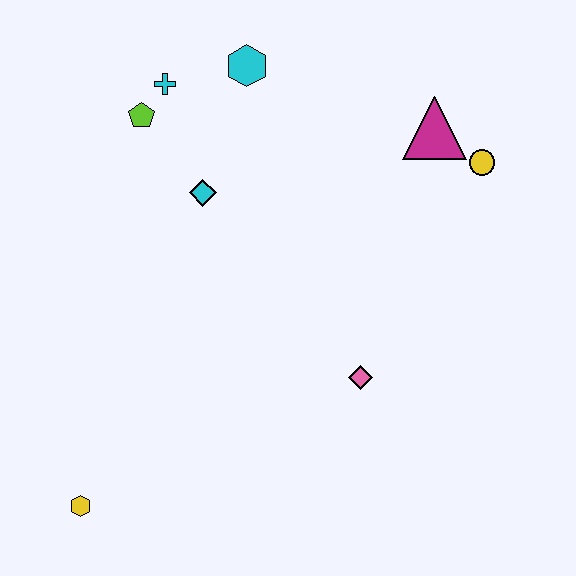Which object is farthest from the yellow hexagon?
The yellow circle is farthest from the yellow hexagon.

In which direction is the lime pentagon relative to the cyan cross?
The lime pentagon is below the cyan cross.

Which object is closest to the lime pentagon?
The cyan cross is closest to the lime pentagon.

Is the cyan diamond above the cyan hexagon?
No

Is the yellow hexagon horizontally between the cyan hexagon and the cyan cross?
No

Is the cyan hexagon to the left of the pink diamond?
Yes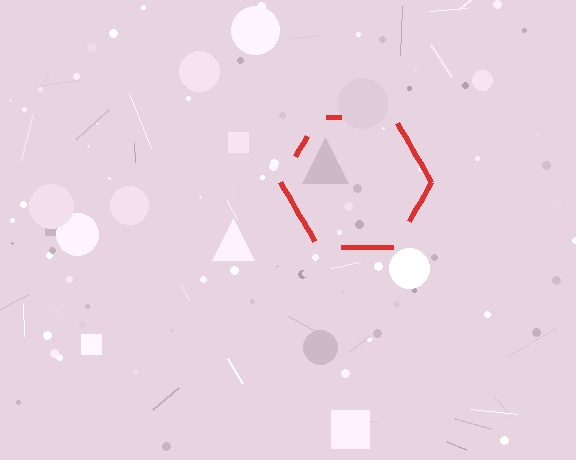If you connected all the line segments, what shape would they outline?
They would outline a hexagon.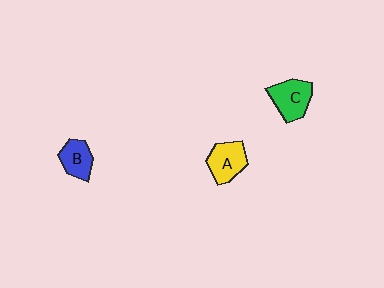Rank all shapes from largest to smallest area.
From largest to smallest: C (green), A (yellow), B (blue).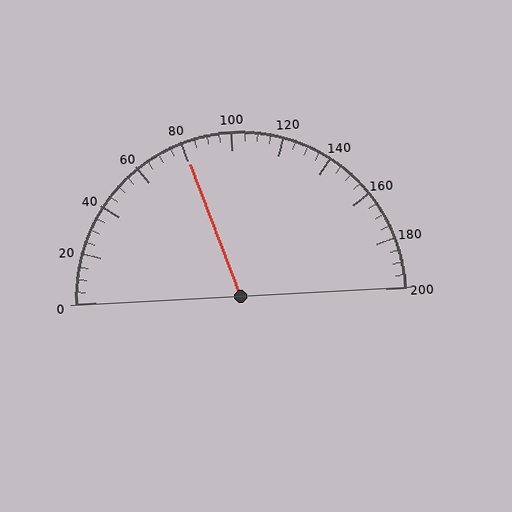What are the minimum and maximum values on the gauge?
The gauge ranges from 0 to 200.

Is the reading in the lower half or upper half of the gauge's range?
The reading is in the lower half of the range (0 to 200).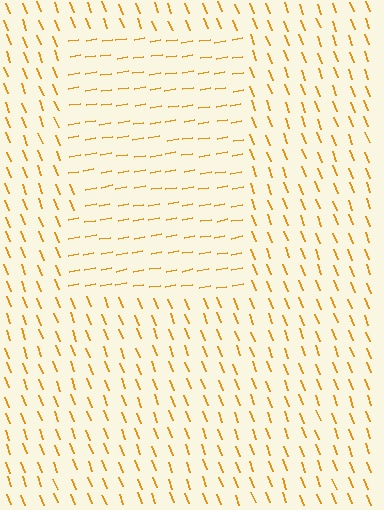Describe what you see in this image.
The image is filled with small orange line segments. A rectangle region in the image has lines oriented differently from the surrounding lines, creating a visible texture boundary.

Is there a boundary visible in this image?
Yes, there is a texture boundary formed by a change in line orientation.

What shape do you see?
I see a rectangle.